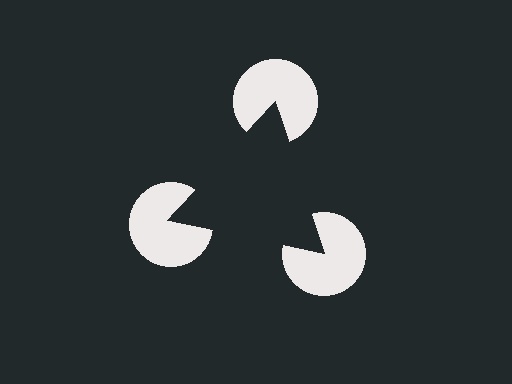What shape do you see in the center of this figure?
An illusory triangle — its edges are inferred from the aligned wedge cuts in the pac-man discs, not physically drawn.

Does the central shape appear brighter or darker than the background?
It typically appears slightly darker than the background, even though no actual brightness change is drawn.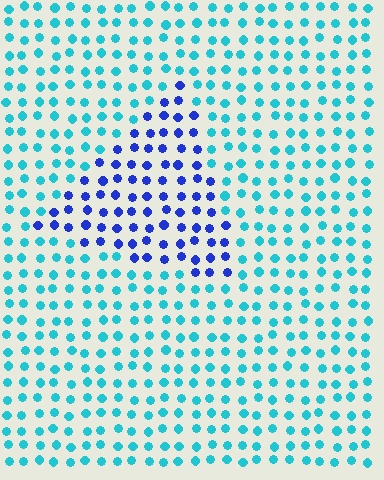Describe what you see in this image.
The image is filled with small cyan elements in a uniform arrangement. A triangle-shaped region is visible where the elements are tinted to a slightly different hue, forming a subtle color boundary.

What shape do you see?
I see a triangle.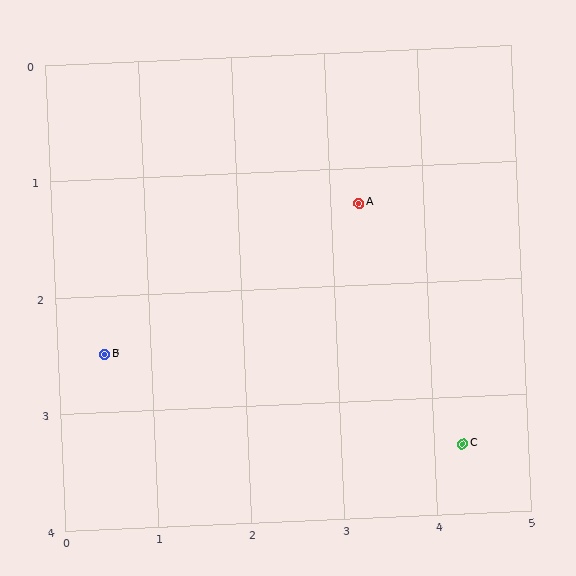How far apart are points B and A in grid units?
Points B and A are about 3.0 grid units apart.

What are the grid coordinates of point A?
Point A is at approximately (3.3, 1.3).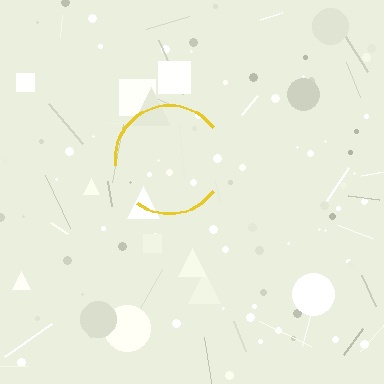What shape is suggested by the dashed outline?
The dashed outline suggests a circle.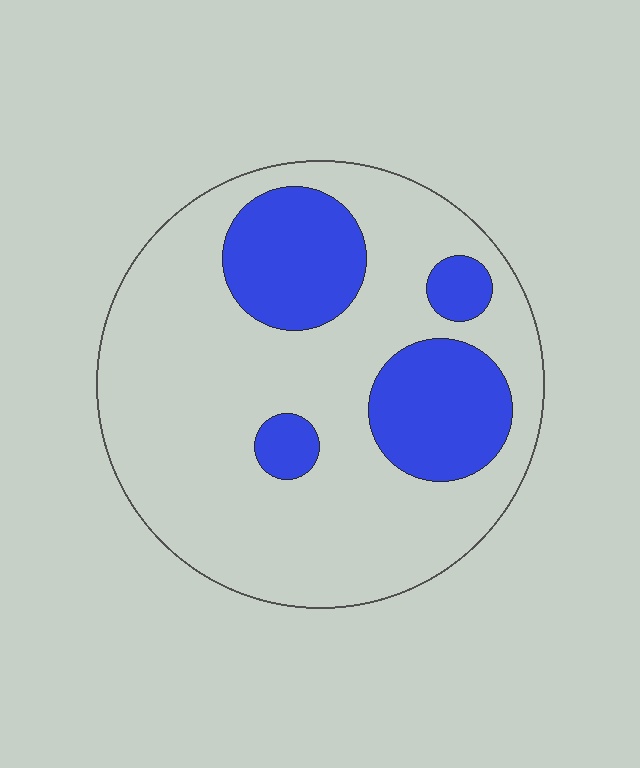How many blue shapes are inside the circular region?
4.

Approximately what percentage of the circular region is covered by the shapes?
Approximately 25%.